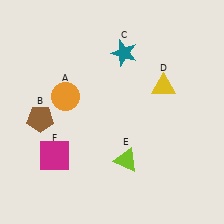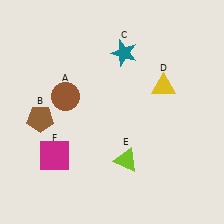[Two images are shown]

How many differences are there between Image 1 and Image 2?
There is 1 difference between the two images.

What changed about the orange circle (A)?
In Image 1, A is orange. In Image 2, it changed to brown.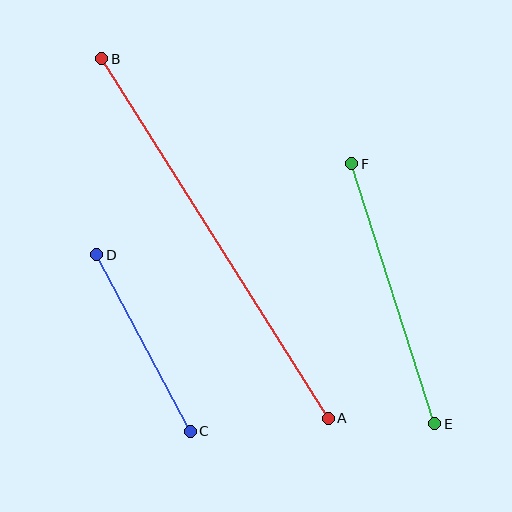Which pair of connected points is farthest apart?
Points A and B are farthest apart.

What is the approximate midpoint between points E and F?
The midpoint is at approximately (393, 294) pixels.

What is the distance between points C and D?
The distance is approximately 200 pixels.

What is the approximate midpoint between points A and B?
The midpoint is at approximately (215, 239) pixels.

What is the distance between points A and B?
The distance is approximately 425 pixels.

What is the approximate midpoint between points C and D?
The midpoint is at approximately (143, 343) pixels.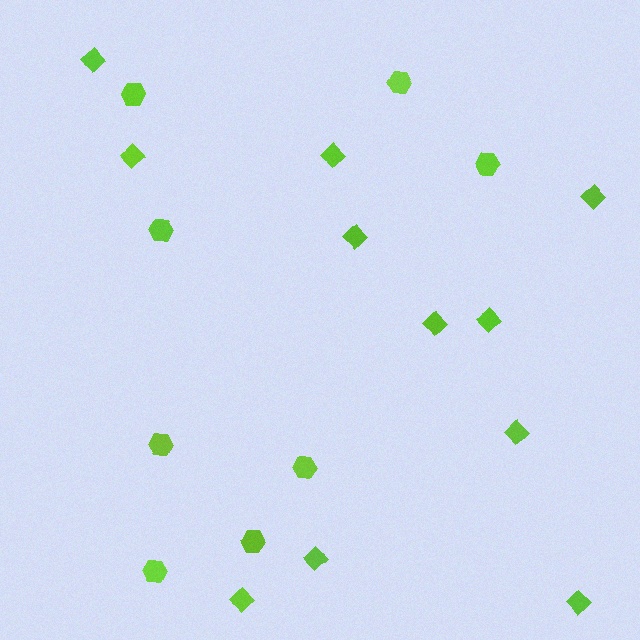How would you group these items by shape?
There are 2 groups: one group of hexagons (8) and one group of diamonds (11).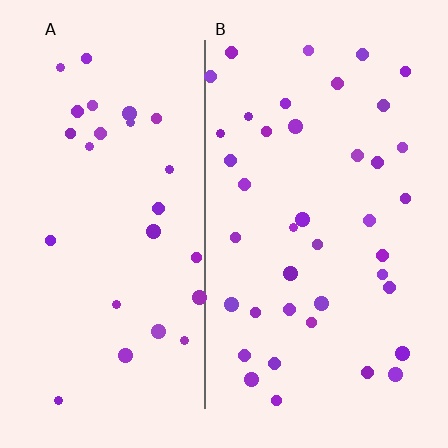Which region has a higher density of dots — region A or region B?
B (the right).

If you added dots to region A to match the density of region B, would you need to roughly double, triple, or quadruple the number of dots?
Approximately double.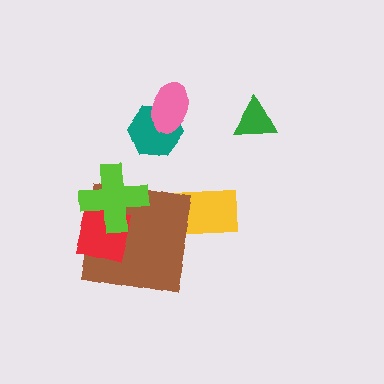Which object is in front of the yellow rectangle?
The brown square is in front of the yellow rectangle.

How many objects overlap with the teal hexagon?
1 object overlaps with the teal hexagon.